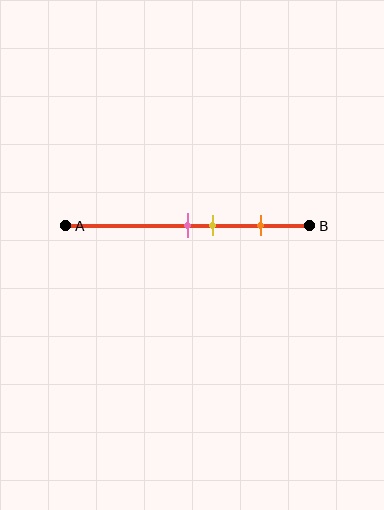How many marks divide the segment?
There are 3 marks dividing the segment.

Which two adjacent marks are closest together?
The pink and yellow marks are the closest adjacent pair.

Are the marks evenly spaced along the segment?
No, the marks are not evenly spaced.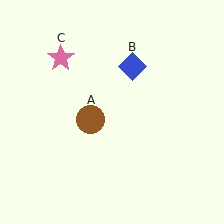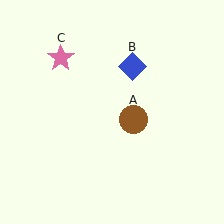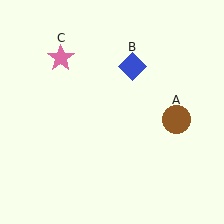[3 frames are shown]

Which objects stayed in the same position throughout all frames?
Blue diamond (object B) and pink star (object C) remained stationary.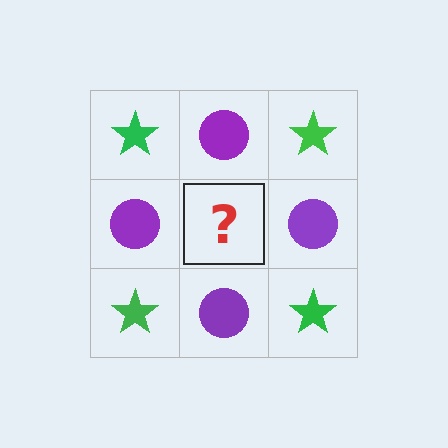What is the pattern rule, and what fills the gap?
The rule is that it alternates green star and purple circle in a checkerboard pattern. The gap should be filled with a green star.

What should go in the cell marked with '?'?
The missing cell should contain a green star.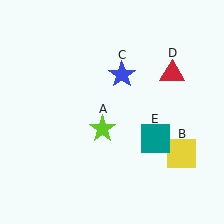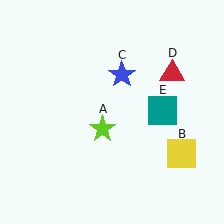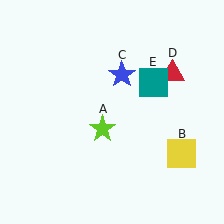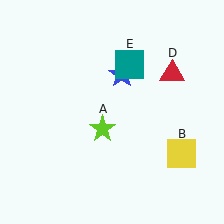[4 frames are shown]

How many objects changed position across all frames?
1 object changed position: teal square (object E).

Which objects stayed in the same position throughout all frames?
Lime star (object A) and yellow square (object B) and blue star (object C) and red triangle (object D) remained stationary.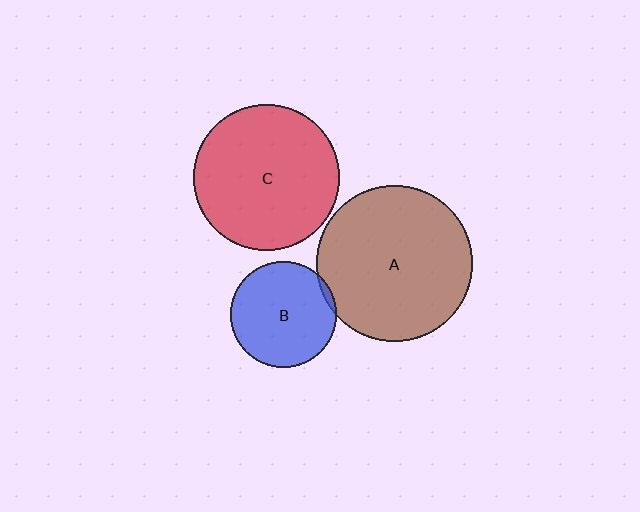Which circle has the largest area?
Circle A (brown).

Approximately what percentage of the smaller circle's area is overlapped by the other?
Approximately 5%.